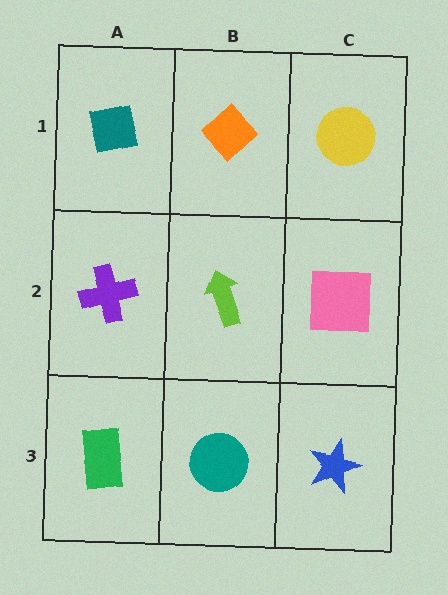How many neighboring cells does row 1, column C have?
2.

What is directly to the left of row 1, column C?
An orange diamond.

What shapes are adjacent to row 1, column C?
A pink square (row 2, column C), an orange diamond (row 1, column B).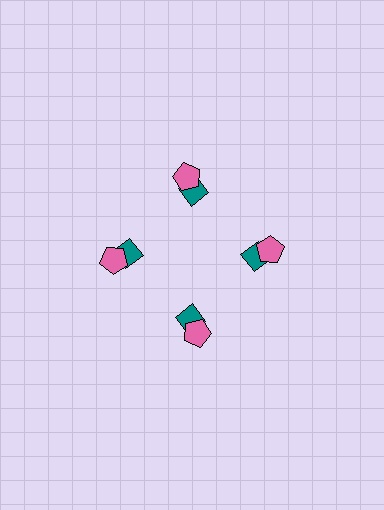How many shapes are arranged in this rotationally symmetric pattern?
There are 8 shapes, arranged in 4 groups of 2.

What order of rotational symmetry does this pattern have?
This pattern has 4-fold rotational symmetry.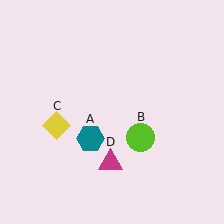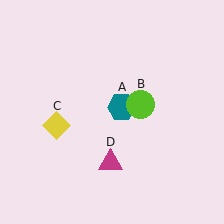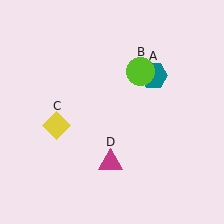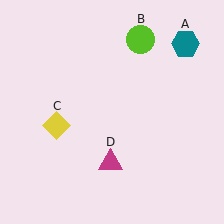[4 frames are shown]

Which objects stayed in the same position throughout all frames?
Yellow diamond (object C) and magenta triangle (object D) remained stationary.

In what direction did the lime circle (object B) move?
The lime circle (object B) moved up.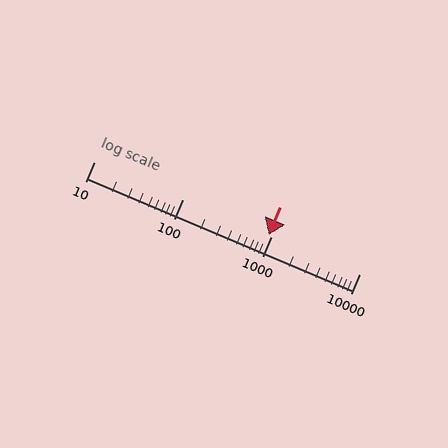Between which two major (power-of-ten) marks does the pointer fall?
The pointer is between 100 and 1000.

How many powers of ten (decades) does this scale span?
The scale spans 3 decades, from 10 to 10000.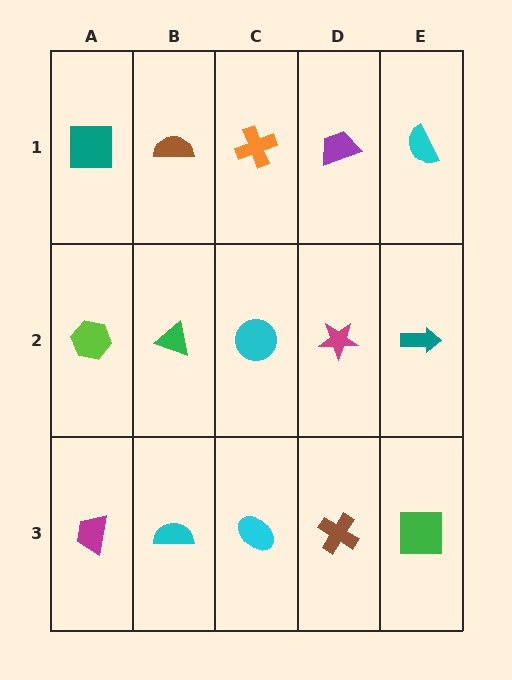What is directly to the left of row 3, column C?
A cyan semicircle.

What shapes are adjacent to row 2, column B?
A brown semicircle (row 1, column B), a cyan semicircle (row 3, column B), a lime hexagon (row 2, column A), a cyan circle (row 2, column C).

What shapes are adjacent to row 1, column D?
A magenta star (row 2, column D), an orange cross (row 1, column C), a cyan semicircle (row 1, column E).